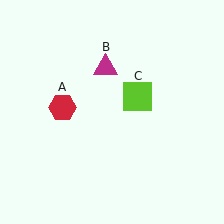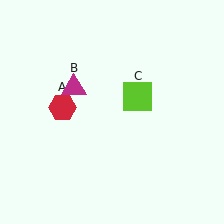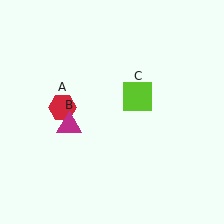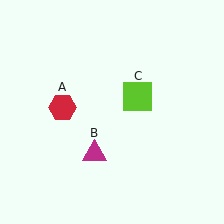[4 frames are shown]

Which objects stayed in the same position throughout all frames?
Red hexagon (object A) and lime square (object C) remained stationary.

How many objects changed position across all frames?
1 object changed position: magenta triangle (object B).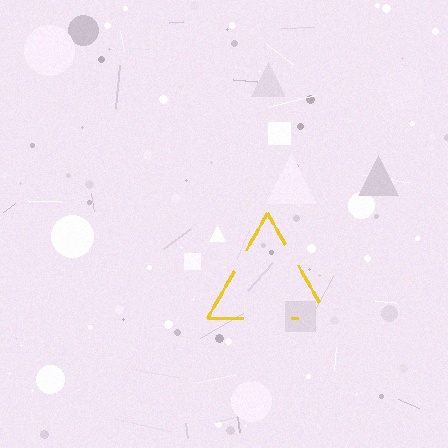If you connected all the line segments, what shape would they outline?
They would outline a triangle.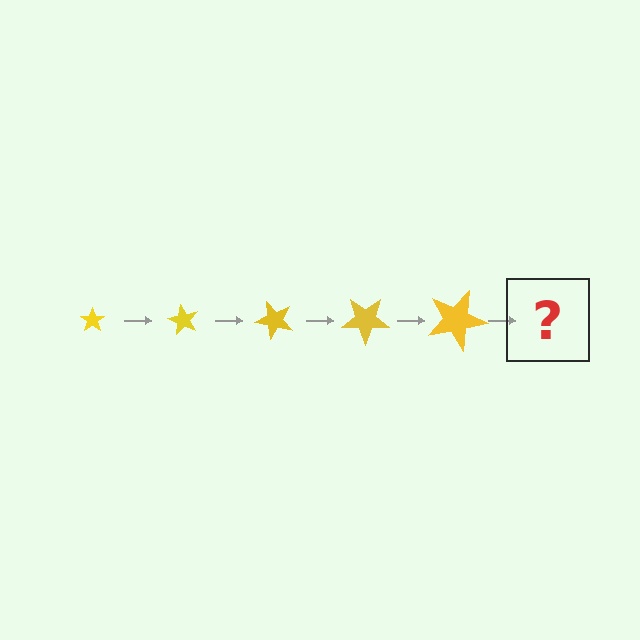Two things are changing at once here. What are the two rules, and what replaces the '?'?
The two rules are that the star grows larger each step and it rotates 60 degrees each step. The '?' should be a star, larger than the previous one and rotated 300 degrees from the start.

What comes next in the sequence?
The next element should be a star, larger than the previous one and rotated 300 degrees from the start.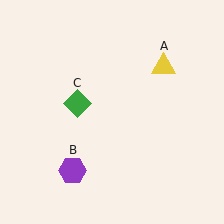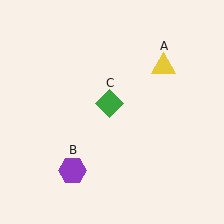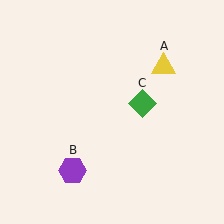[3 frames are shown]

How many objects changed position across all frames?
1 object changed position: green diamond (object C).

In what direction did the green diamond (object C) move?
The green diamond (object C) moved right.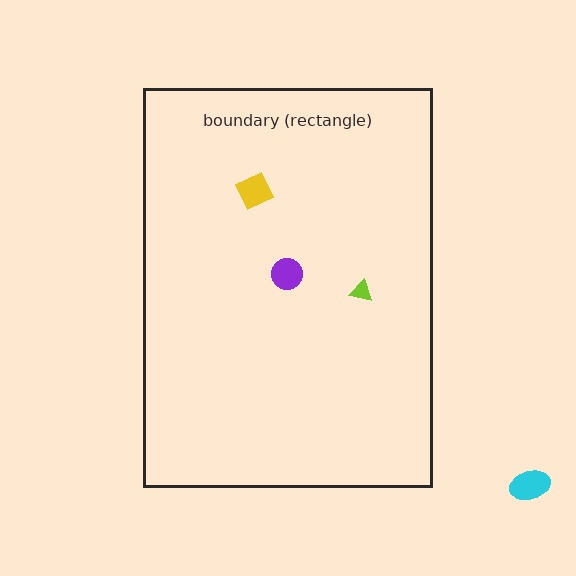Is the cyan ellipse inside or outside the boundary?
Outside.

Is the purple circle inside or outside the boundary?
Inside.